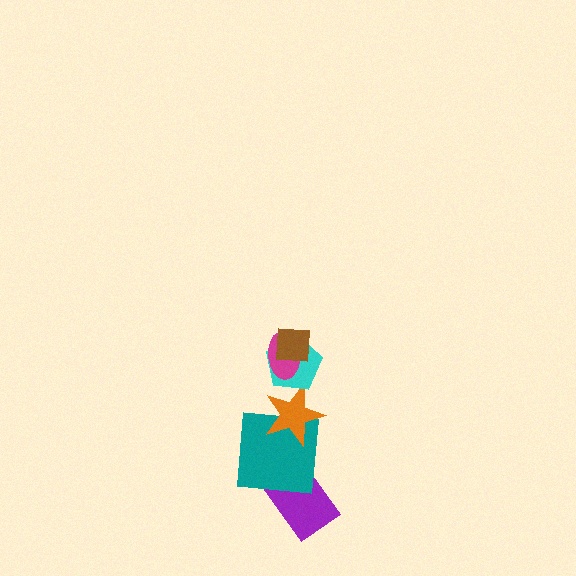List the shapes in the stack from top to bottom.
From top to bottom: the brown square, the magenta ellipse, the cyan pentagon, the orange star, the teal square, the purple rectangle.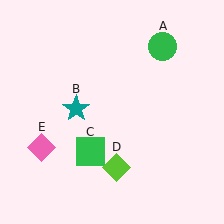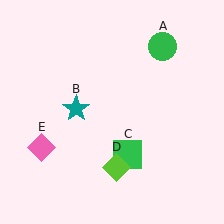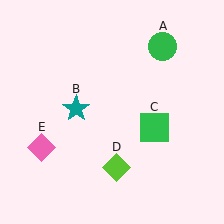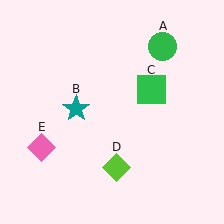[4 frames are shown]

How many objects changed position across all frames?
1 object changed position: green square (object C).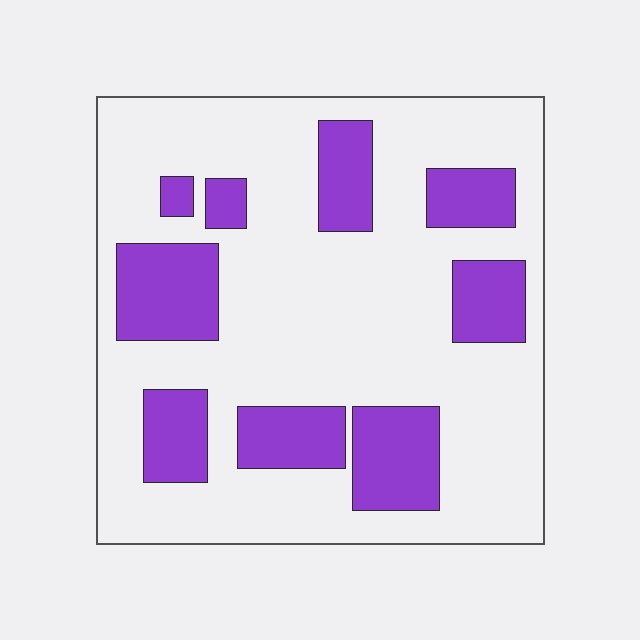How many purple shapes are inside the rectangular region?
9.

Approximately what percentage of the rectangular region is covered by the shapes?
Approximately 25%.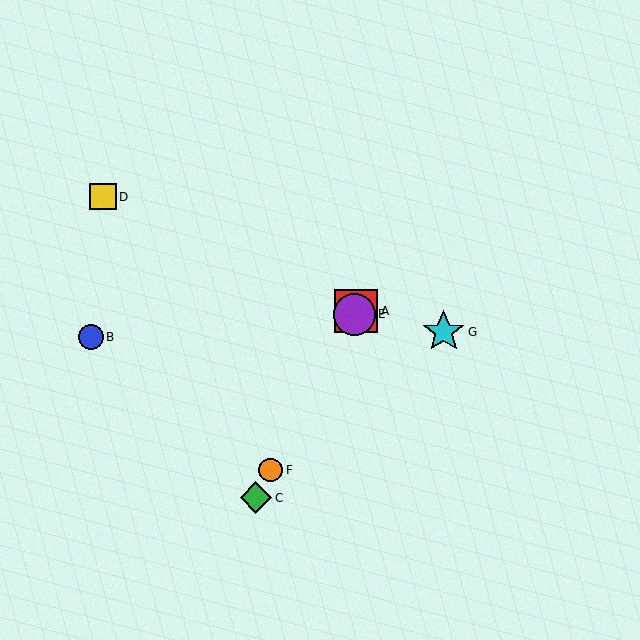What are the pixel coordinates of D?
Object D is at (103, 197).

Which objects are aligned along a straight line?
Objects A, C, E, F are aligned along a straight line.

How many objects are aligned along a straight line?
4 objects (A, C, E, F) are aligned along a straight line.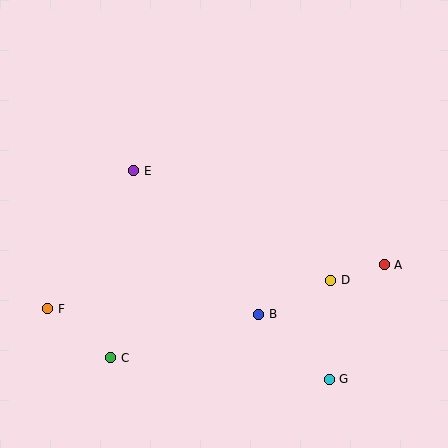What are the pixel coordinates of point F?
Point F is at (48, 309).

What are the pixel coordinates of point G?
Point G is at (329, 379).